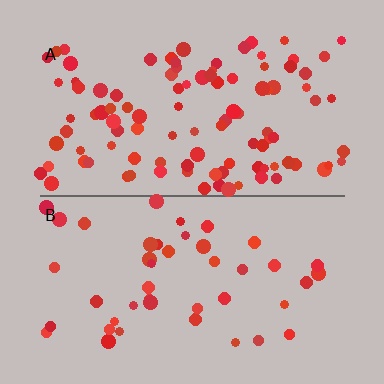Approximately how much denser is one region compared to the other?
Approximately 2.3× — region A over region B.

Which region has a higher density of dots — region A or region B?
A (the top).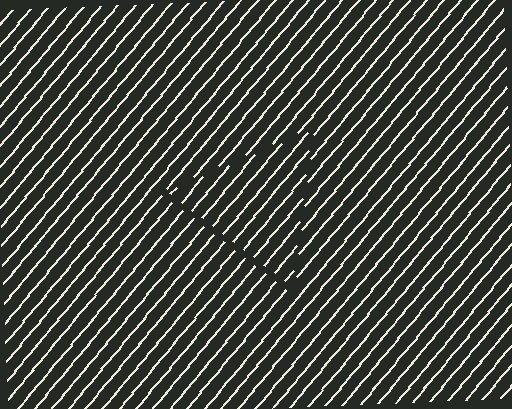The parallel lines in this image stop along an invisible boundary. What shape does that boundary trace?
An illusory triangle. The interior of the shape contains the same grating, shifted by half a period — the contour is defined by the phase discontinuity where line-ends from the inner and outer gratings abut.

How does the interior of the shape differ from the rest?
The interior of the shape contains the same grating, shifted by half a period — the contour is defined by the phase discontinuity where line-ends from the inner and outer gratings abut.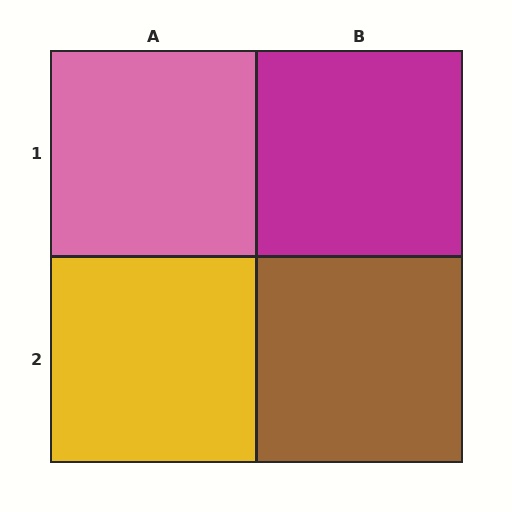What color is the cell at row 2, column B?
Brown.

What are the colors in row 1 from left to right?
Pink, magenta.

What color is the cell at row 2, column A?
Yellow.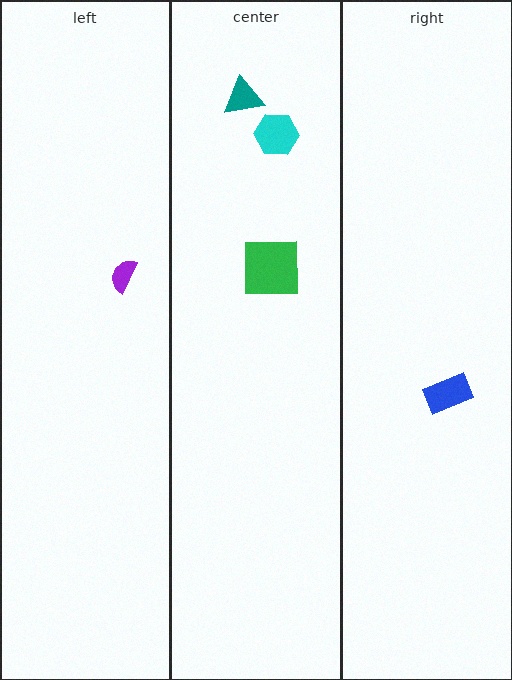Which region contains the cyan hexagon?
The center region.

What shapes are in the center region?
The teal triangle, the cyan hexagon, the green square.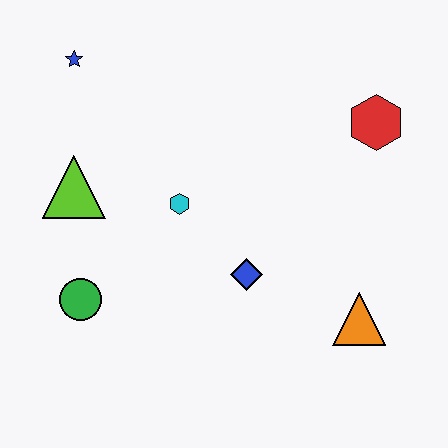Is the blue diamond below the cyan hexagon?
Yes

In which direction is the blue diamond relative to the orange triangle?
The blue diamond is to the left of the orange triangle.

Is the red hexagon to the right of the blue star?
Yes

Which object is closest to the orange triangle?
The blue diamond is closest to the orange triangle.